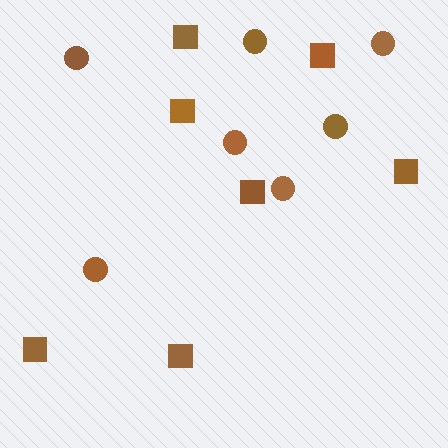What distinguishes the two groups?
There are 2 groups: one group of squares (7) and one group of circles (7).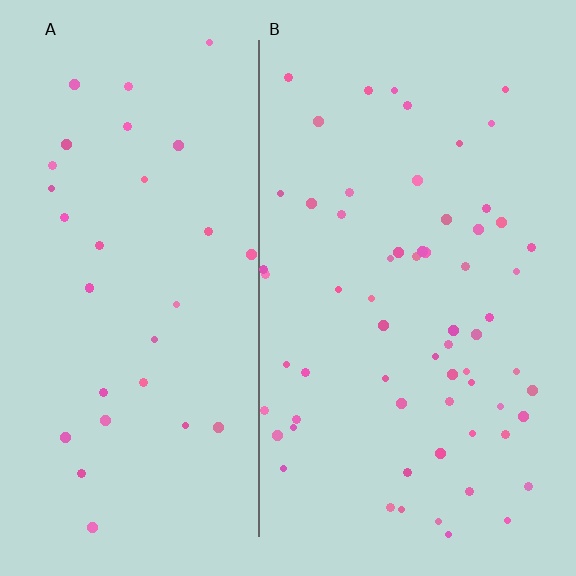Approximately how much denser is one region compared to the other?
Approximately 2.0× — region B over region A.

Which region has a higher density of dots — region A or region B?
B (the right).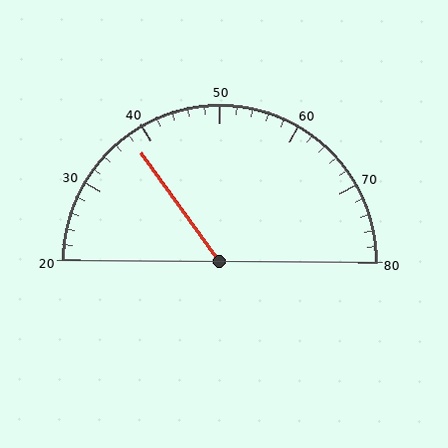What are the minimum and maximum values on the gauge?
The gauge ranges from 20 to 80.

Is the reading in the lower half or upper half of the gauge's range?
The reading is in the lower half of the range (20 to 80).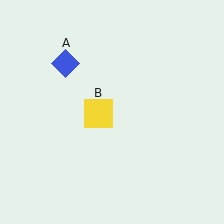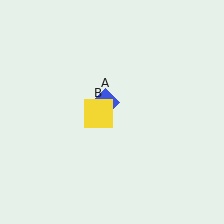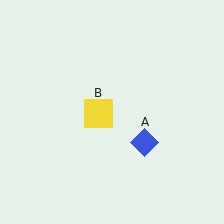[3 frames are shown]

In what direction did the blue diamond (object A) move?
The blue diamond (object A) moved down and to the right.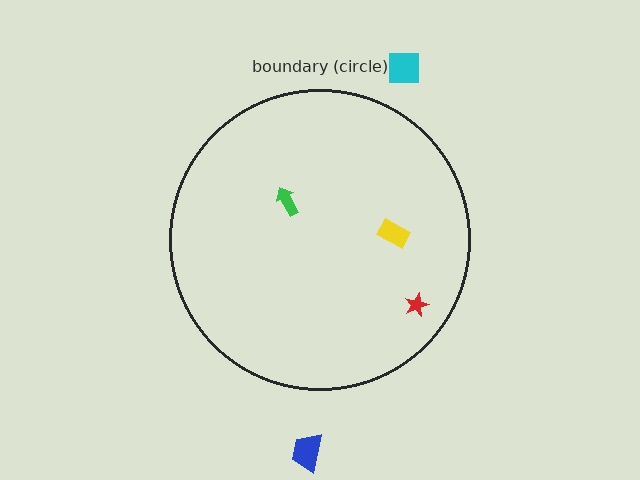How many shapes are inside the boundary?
3 inside, 2 outside.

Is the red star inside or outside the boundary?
Inside.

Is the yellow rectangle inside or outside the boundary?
Inside.